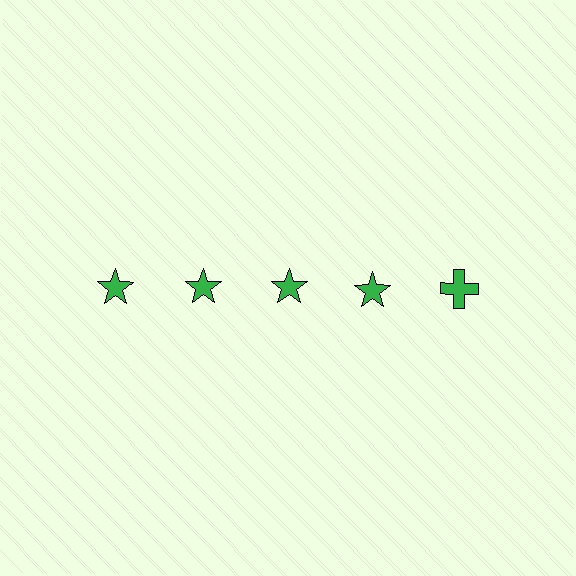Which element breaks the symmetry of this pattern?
The green cross in the top row, rightmost column breaks the symmetry. All other shapes are green stars.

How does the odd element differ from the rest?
It has a different shape: cross instead of star.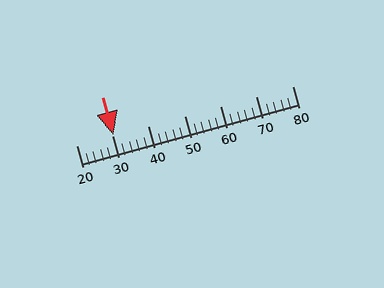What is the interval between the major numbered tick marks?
The major tick marks are spaced 10 units apart.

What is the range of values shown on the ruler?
The ruler shows values from 20 to 80.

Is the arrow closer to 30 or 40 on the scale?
The arrow is closer to 30.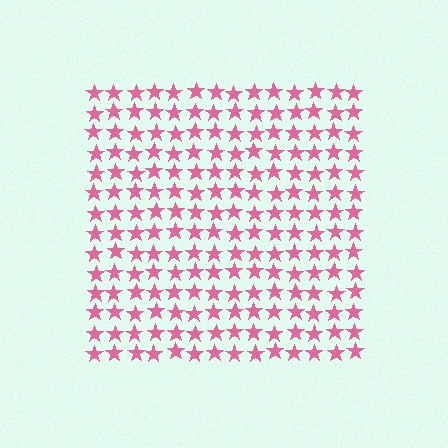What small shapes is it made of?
It is made of small stars.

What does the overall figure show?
The overall figure shows a square.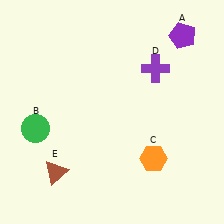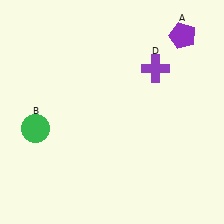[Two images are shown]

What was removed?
The brown triangle (E), the orange hexagon (C) were removed in Image 2.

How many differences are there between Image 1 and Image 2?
There are 2 differences between the two images.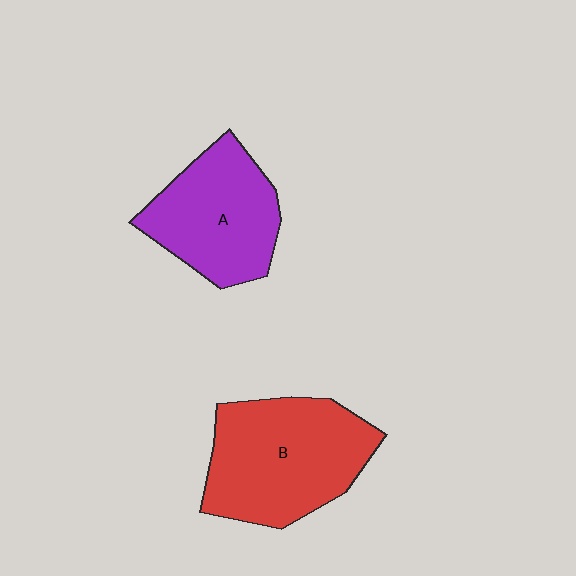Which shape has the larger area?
Shape B (red).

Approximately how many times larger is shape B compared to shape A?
Approximately 1.3 times.